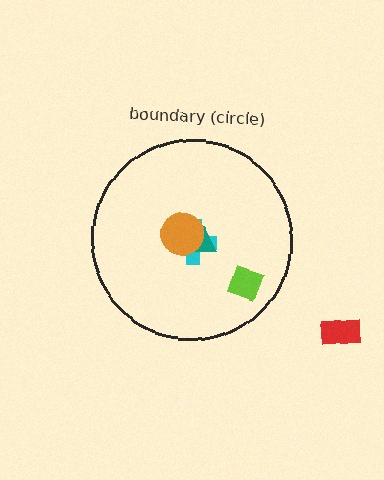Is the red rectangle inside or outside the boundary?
Outside.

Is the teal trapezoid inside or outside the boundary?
Inside.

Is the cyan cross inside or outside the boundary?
Inside.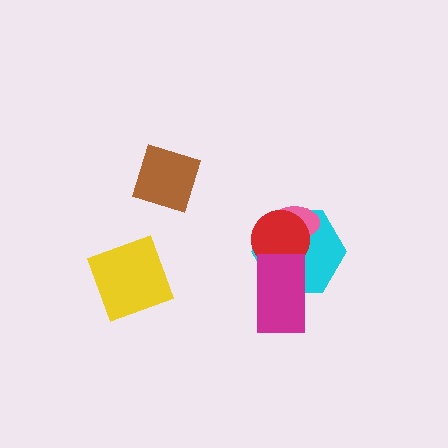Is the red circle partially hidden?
Yes, it is partially covered by another shape.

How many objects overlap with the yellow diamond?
0 objects overlap with the yellow diamond.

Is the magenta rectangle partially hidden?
No, no other shape covers it.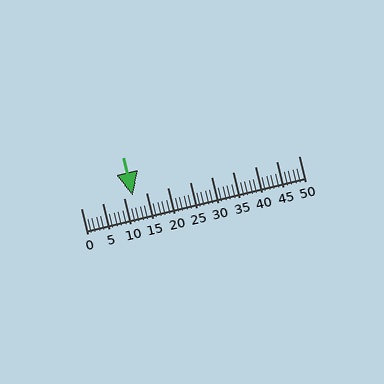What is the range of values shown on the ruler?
The ruler shows values from 0 to 50.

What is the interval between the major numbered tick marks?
The major tick marks are spaced 5 units apart.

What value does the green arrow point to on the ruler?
The green arrow points to approximately 12.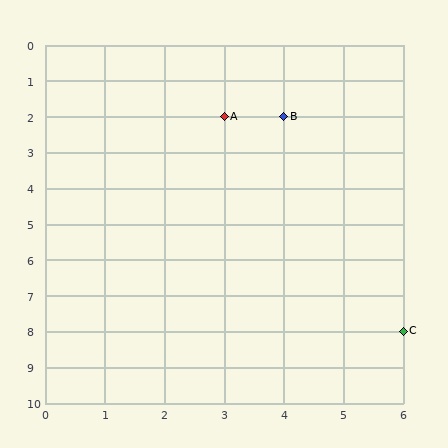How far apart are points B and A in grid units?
Points B and A are 1 column apart.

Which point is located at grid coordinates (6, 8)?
Point C is at (6, 8).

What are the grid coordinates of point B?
Point B is at grid coordinates (4, 2).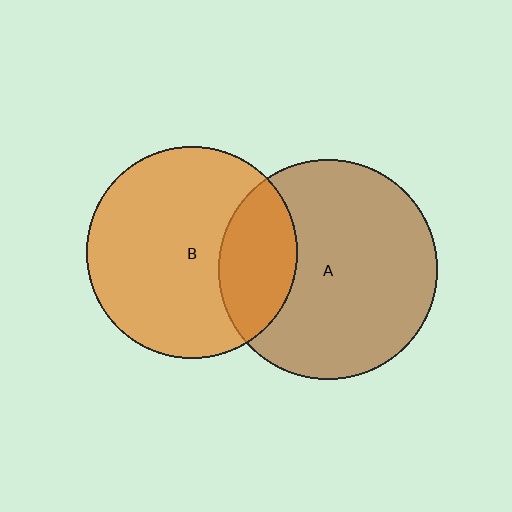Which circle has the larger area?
Circle A (brown).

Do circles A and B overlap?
Yes.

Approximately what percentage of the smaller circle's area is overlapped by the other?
Approximately 25%.